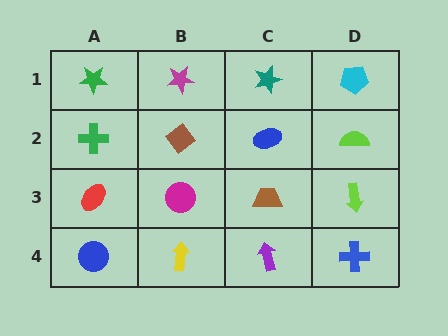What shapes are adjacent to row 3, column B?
A brown diamond (row 2, column B), a yellow arrow (row 4, column B), a red ellipse (row 3, column A), a brown trapezoid (row 3, column C).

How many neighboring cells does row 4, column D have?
2.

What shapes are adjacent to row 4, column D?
A lime arrow (row 3, column D), a purple arrow (row 4, column C).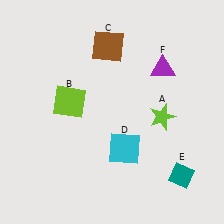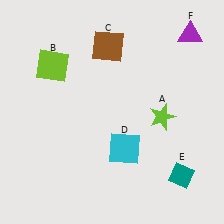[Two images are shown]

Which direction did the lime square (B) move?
The lime square (B) moved up.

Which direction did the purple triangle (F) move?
The purple triangle (F) moved up.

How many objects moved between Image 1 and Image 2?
2 objects moved between the two images.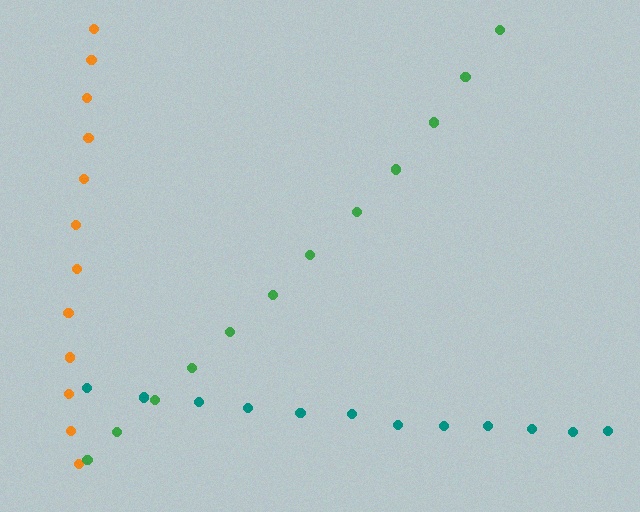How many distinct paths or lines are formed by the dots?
There are 3 distinct paths.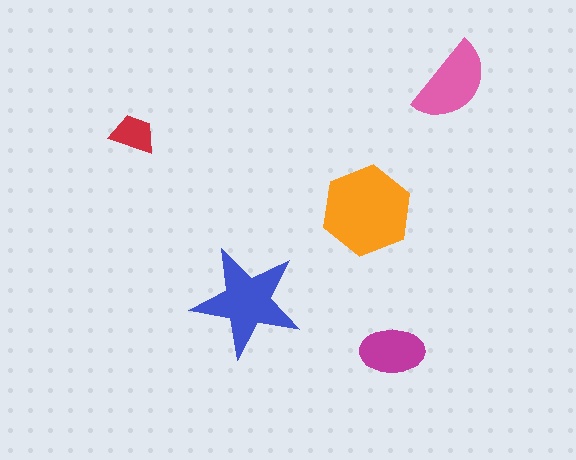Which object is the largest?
The orange hexagon.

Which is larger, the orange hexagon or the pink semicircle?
The orange hexagon.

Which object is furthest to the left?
The red trapezoid is leftmost.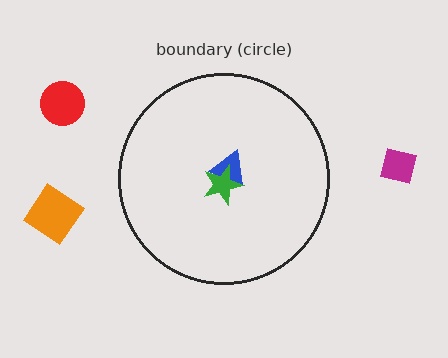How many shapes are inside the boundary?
2 inside, 3 outside.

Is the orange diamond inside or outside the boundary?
Outside.